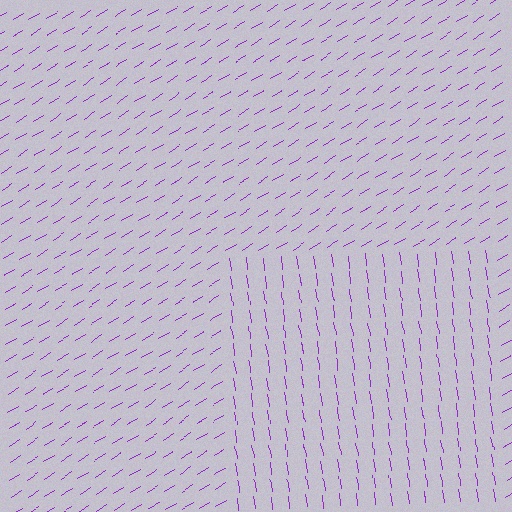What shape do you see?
I see a rectangle.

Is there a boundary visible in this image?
Yes, there is a texture boundary formed by a change in line orientation.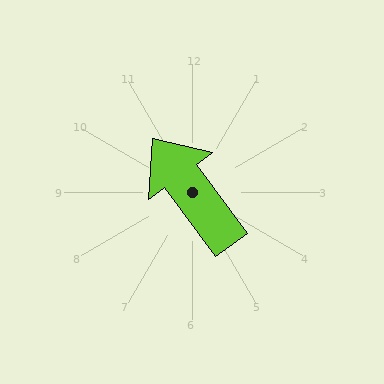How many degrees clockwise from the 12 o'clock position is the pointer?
Approximately 323 degrees.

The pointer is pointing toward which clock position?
Roughly 11 o'clock.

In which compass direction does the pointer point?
Northwest.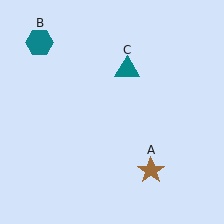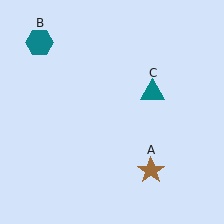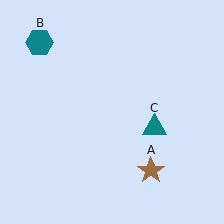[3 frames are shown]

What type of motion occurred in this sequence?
The teal triangle (object C) rotated clockwise around the center of the scene.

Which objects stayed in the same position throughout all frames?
Brown star (object A) and teal hexagon (object B) remained stationary.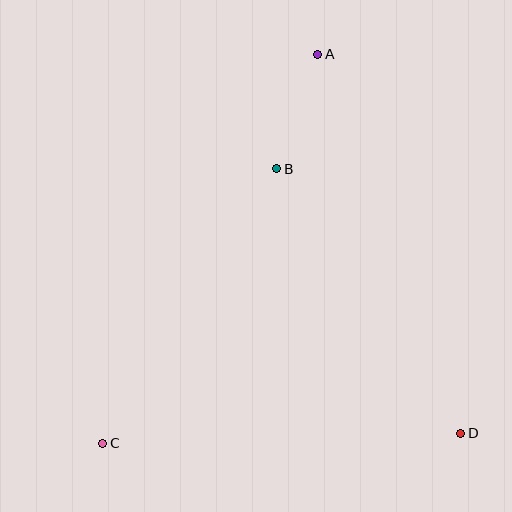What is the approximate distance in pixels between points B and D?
The distance between B and D is approximately 322 pixels.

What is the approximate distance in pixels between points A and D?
The distance between A and D is approximately 405 pixels.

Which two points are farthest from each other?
Points A and C are farthest from each other.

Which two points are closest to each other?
Points A and B are closest to each other.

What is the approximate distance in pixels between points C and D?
The distance between C and D is approximately 358 pixels.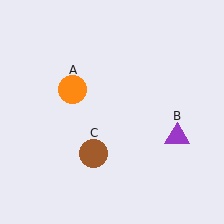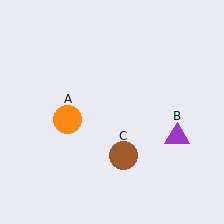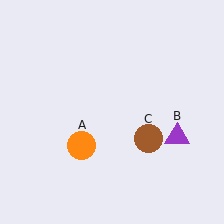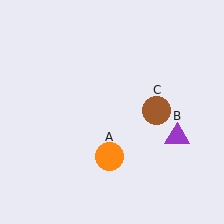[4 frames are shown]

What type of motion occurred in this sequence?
The orange circle (object A), brown circle (object C) rotated counterclockwise around the center of the scene.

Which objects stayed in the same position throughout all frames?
Purple triangle (object B) remained stationary.